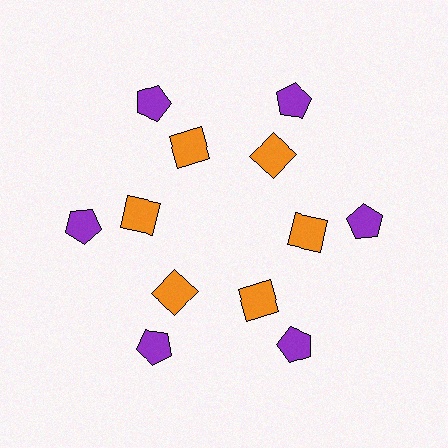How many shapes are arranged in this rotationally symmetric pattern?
There are 12 shapes, arranged in 6 groups of 2.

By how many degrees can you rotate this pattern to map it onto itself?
The pattern maps onto itself every 60 degrees of rotation.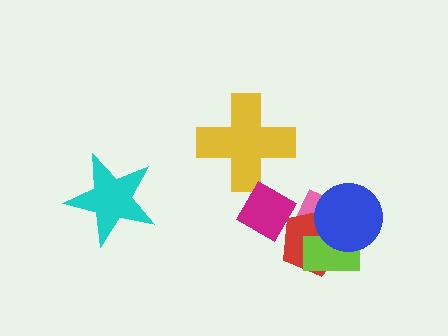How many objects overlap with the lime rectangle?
3 objects overlap with the lime rectangle.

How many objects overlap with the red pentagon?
4 objects overlap with the red pentagon.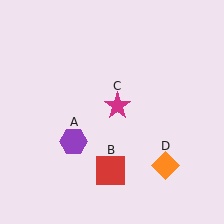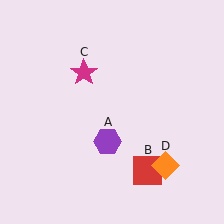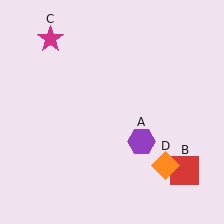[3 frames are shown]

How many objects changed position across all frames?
3 objects changed position: purple hexagon (object A), red square (object B), magenta star (object C).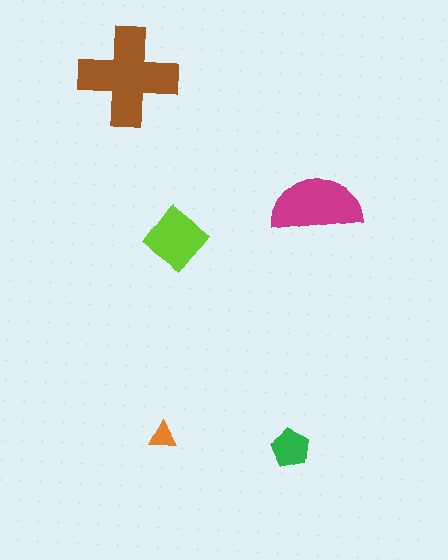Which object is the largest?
The brown cross.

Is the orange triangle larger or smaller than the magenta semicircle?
Smaller.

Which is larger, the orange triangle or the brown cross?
The brown cross.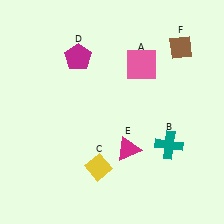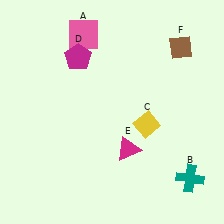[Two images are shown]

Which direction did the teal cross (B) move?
The teal cross (B) moved down.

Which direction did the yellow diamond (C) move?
The yellow diamond (C) moved right.